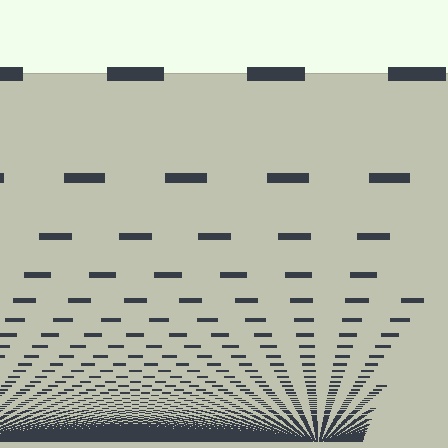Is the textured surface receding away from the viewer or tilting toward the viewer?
The surface appears to tilt toward the viewer. Texture elements get larger and sparser toward the top.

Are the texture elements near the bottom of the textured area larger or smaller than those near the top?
Smaller. The gradient is inverted — elements near the bottom are smaller and denser.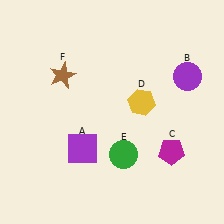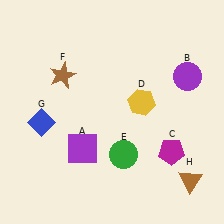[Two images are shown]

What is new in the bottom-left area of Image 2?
A blue diamond (G) was added in the bottom-left area of Image 2.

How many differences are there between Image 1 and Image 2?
There are 2 differences between the two images.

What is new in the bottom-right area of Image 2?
A brown triangle (H) was added in the bottom-right area of Image 2.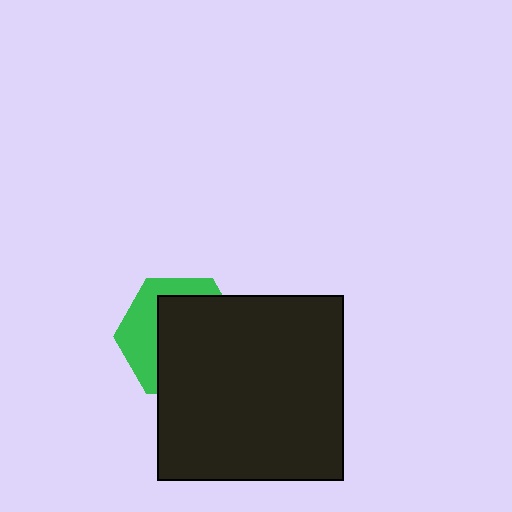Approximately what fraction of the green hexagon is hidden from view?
Roughly 63% of the green hexagon is hidden behind the black square.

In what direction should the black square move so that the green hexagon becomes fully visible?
The black square should move toward the lower-right. That is the shortest direction to clear the overlap and leave the green hexagon fully visible.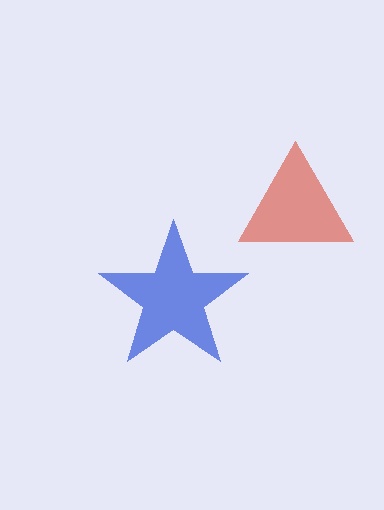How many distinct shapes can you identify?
There are 2 distinct shapes: a blue star, a red triangle.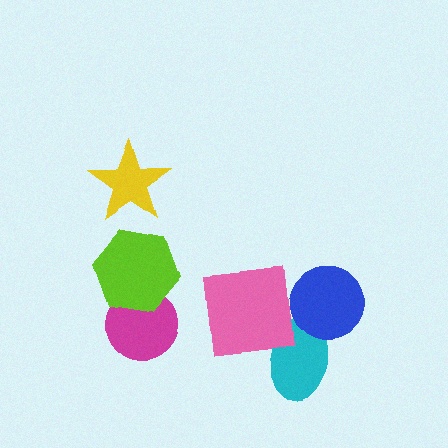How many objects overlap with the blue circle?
1 object overlaps with the blue circle.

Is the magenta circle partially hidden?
Yes, it is partially covered by another shape.